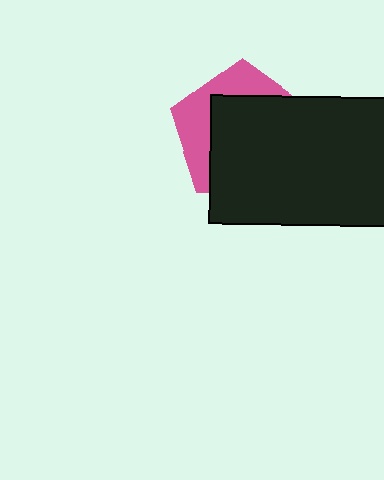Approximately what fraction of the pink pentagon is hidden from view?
Roughly 67% of the pink pentagon is hidden behind the black rectangle.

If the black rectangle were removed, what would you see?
You would see the complete pink pentagon.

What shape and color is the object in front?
The object in front is a black rectangle.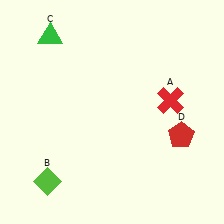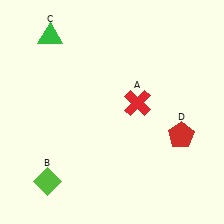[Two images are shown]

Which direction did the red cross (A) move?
The red cross (A) moved left.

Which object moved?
The red cross (A) moved left.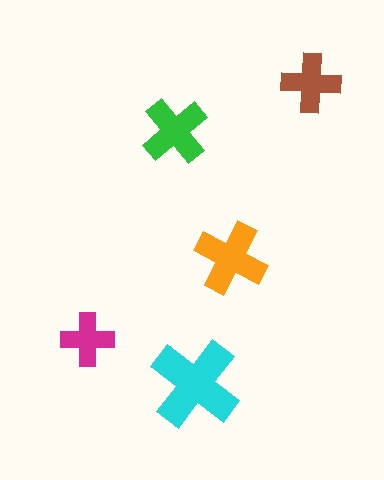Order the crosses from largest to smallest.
the cyan one, the orange one, the green one, the brown one, the magenta one.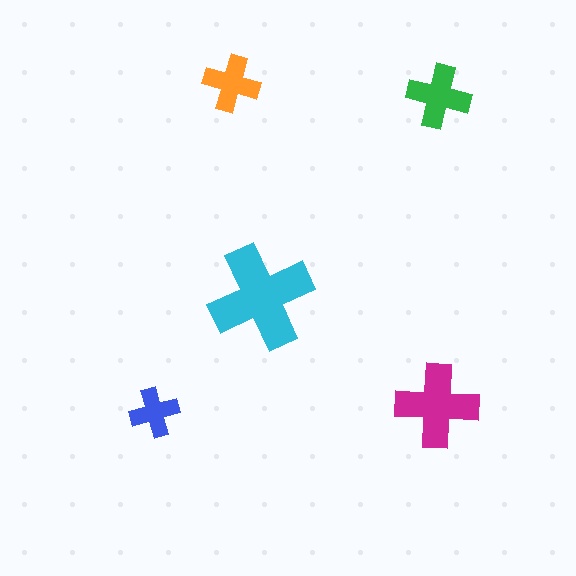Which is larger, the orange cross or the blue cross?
The orange one.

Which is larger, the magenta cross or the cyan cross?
The cyan one.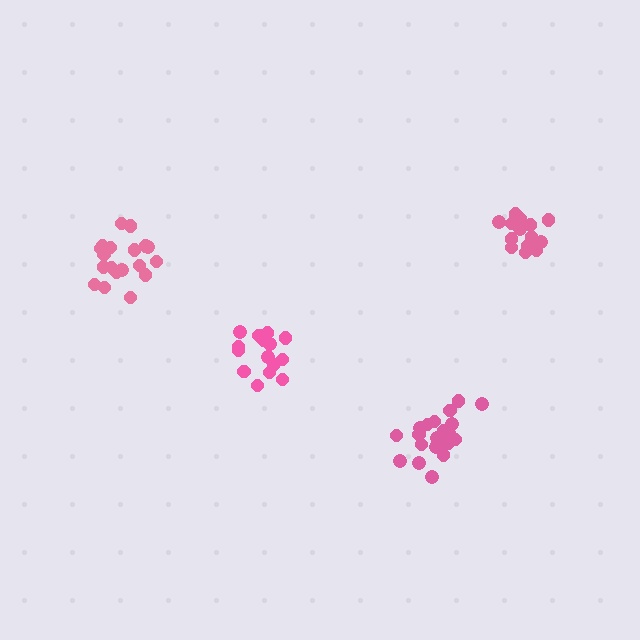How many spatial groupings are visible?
There are 4 spatial groupings.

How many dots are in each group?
Group 1: 15 dots, Group 2: 19 dots, Group 3: 20 dots, Group 4: 15 dots (69 total).